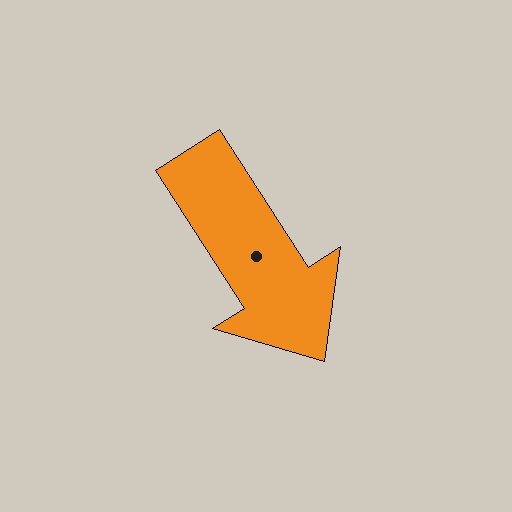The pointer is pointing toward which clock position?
Roughly 5 o'clock.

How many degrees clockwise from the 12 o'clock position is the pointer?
Approximately 147 degrees.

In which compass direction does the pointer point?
Southeast.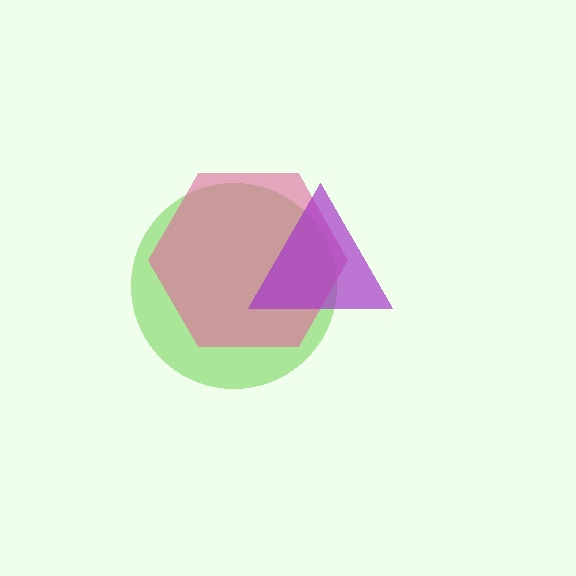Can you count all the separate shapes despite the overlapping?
Yes, there are 3 separate shapes.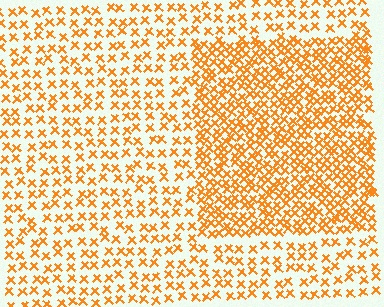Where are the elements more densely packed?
The elements are more densely packed inside the rectangle boundary.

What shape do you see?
I see a rectangle.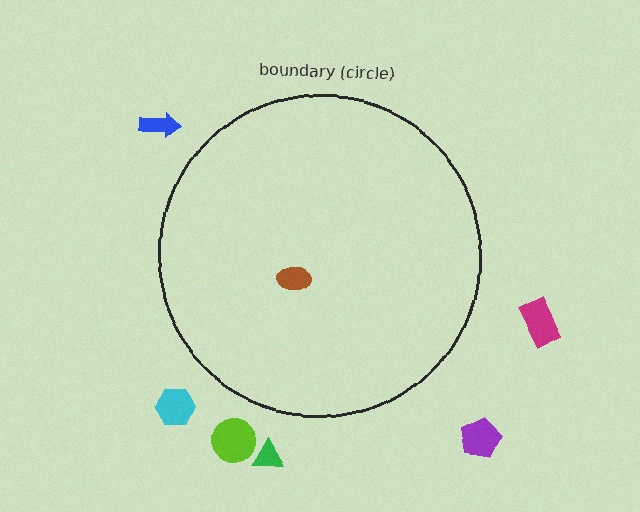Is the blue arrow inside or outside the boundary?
Outside.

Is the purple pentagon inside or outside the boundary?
Outside.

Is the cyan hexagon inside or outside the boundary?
Outside.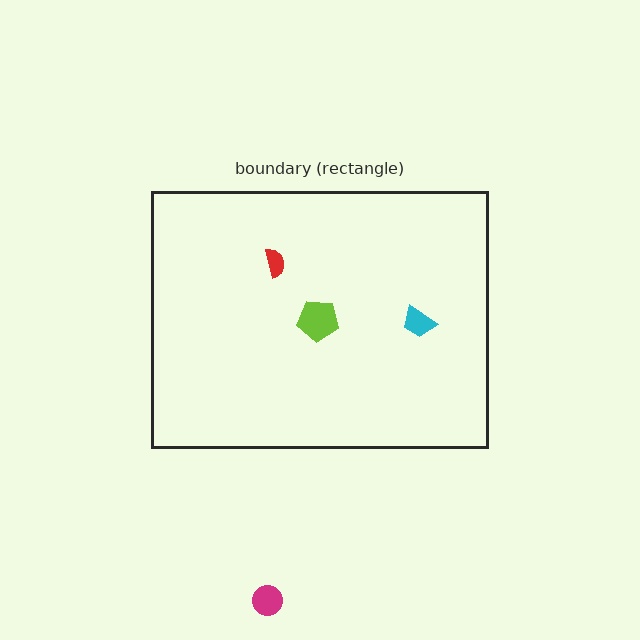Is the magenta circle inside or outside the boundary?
Outside.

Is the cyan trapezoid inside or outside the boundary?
Inside.